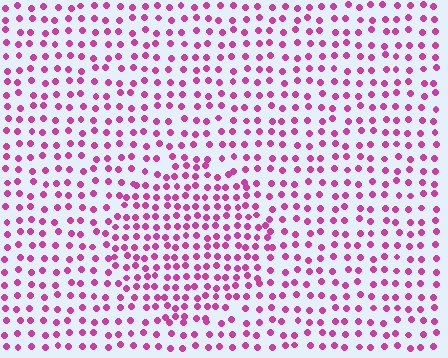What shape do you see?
I see a circle.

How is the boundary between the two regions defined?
The boundary is defined by a change in element density (approximately 1.6x ratio). All elements are the same color, size, and shape.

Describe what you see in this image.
The image contains small magenta elements arranged at two different densities. A circle-shaped region is visible where the elements are more densely packed than the surrounding area.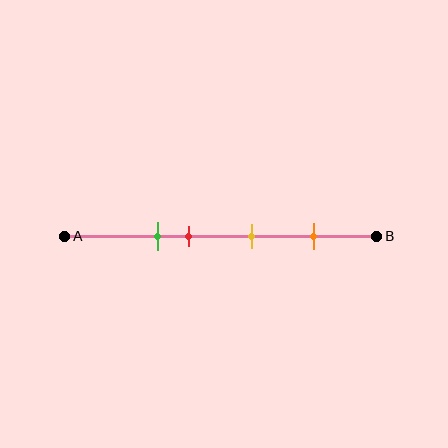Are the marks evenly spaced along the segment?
No, the marks are not evenly spaced.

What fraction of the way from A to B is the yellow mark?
The yellow mark is approximately 60% (0.6) of the way from A to B.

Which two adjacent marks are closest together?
The green and red marks are the closest adjacent pair.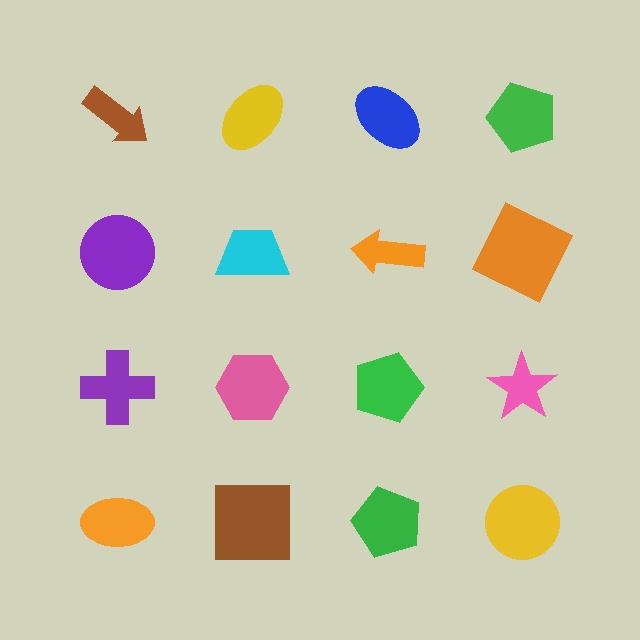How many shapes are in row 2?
4 shapes.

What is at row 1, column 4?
A green pentagon.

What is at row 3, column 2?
A pink hexagon.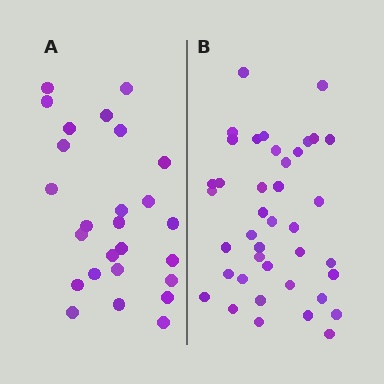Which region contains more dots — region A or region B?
Region B (the right region) has more dots.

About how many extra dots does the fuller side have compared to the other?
Region B has approximately 15 more dots than region A.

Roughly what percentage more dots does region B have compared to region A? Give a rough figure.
About 55% more.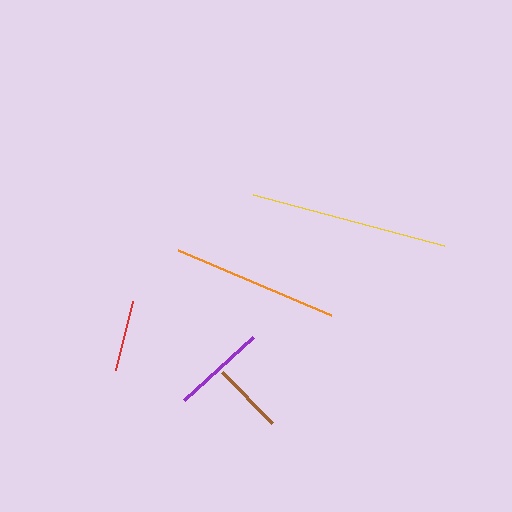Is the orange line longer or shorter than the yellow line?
The yellow line is longer than the orange line.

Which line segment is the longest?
The yellow line is the longest at approximately 198 pixels.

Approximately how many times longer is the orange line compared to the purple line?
The orange line is approximately 1.8 times the length of the purple line.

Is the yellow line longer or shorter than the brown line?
The yellow line is longer than the brown line.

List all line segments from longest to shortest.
From longest to shortest: yellow, orange, purple, brown, red.